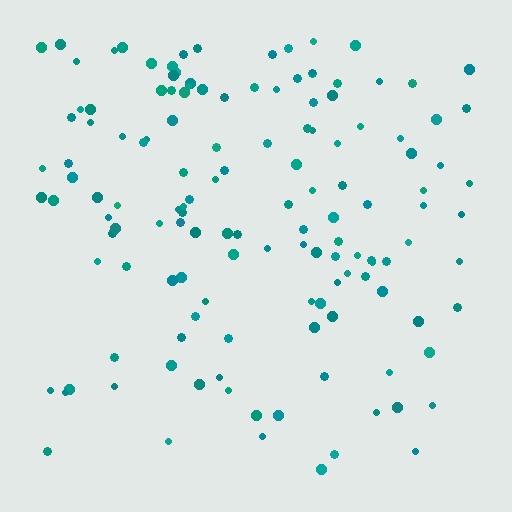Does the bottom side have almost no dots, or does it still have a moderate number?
Still a moderate number, just noticeably fewer than the top.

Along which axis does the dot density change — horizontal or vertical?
Vertical.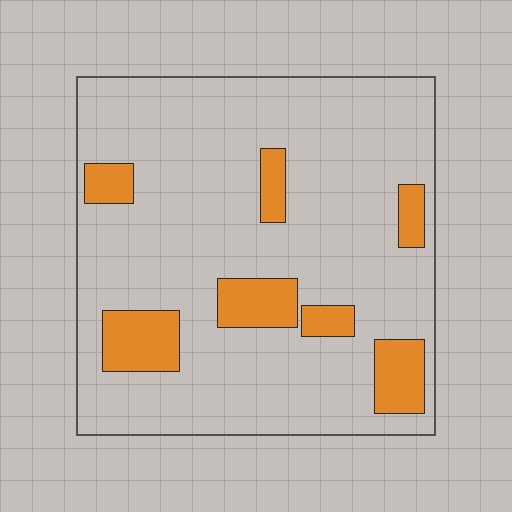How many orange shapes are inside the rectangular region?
7.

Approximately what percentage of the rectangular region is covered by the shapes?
Approximately 15%.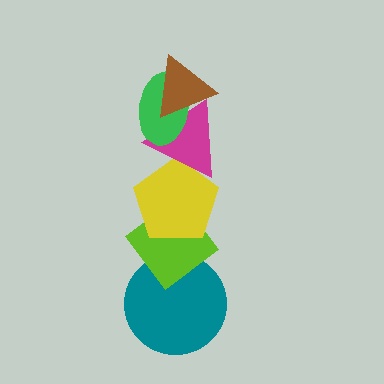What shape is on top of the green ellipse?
The brown triangle is on top of the green ellipse.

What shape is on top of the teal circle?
The lime diamond is on top of the teal circle.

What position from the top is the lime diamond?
The lime diamond is 5th from the top.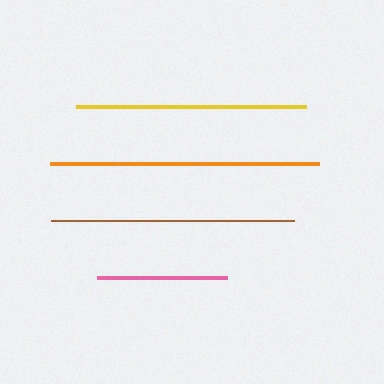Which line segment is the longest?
The orange line is the longest at approximately 269 pixels.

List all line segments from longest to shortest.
From longest to shortest: orange, brown, yellow, pink.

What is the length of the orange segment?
The orange segment is approximately 269 pixels long.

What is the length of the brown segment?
The brown segment is approximately 243 pixels long.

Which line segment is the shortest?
The pink line is the shortest at approximately 131 pixels.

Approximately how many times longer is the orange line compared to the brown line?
The orange line is approximately 1.1 times the length of the brown line.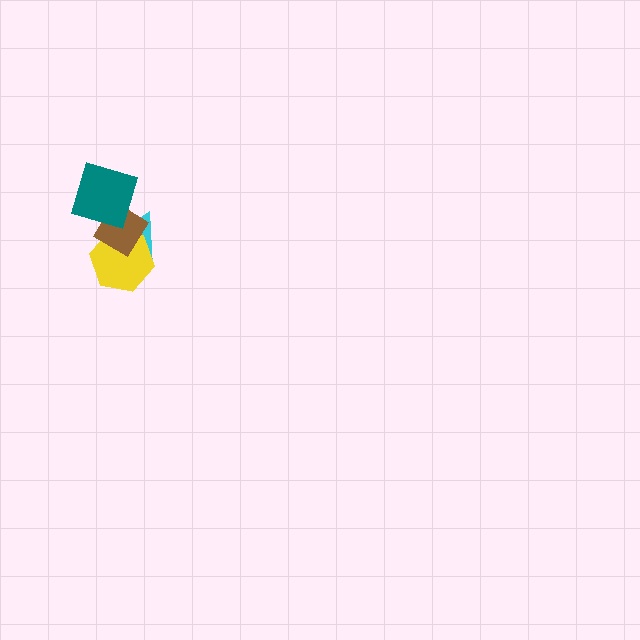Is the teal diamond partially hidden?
No, no other shape covers it.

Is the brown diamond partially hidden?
Yes, it is partially covered by another shape.